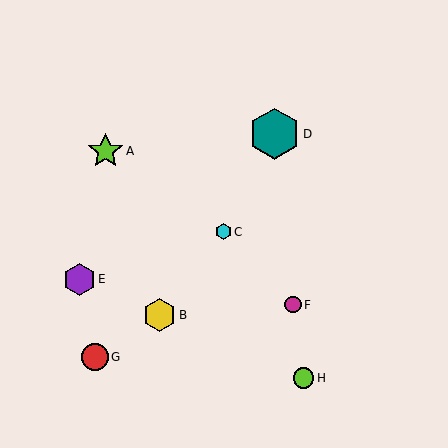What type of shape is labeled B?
Shape B is a yellow hexagon.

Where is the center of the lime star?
The center of the lime star is at (105, 151).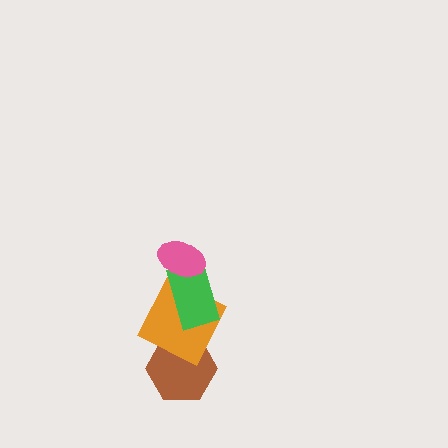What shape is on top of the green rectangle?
The pink ellipse is on top of the green rectangle.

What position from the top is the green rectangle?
The green rectangle is 2nd from the top.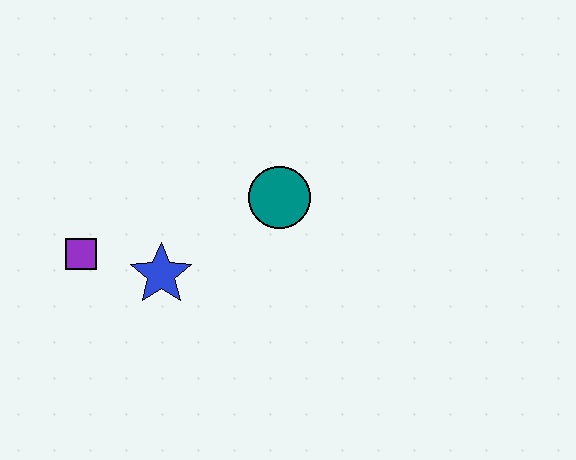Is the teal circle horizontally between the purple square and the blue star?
No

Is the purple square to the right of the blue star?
No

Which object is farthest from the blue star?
The teal circle is farthest from the blue star.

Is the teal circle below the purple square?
No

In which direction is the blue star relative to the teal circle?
The blue star is to the left of the teal circle.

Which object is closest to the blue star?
The purple square is closest to the blue star.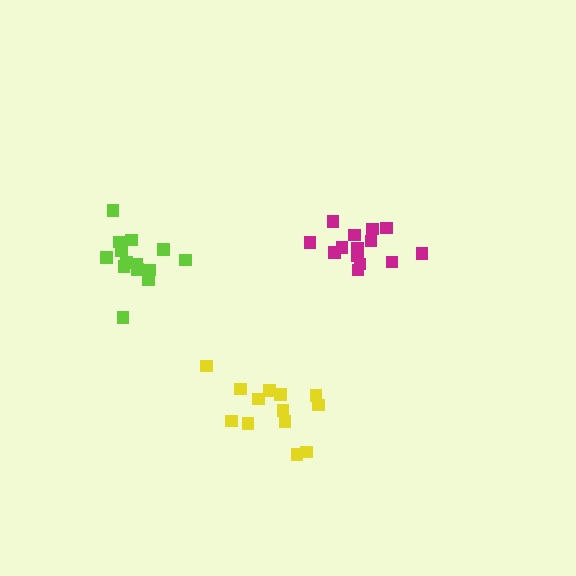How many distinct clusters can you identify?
There are 3 distinct clusters.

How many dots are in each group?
Group 1: 13 dots, Group 2: 14 dots, Group 3: 14 dots (41 total).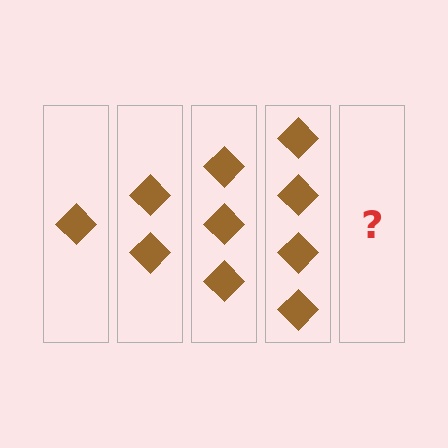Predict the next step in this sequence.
The next step is 5 diamonds.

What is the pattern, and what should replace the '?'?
The pattern is that each step adds one more diamond. The '?' should be 5 diamonds.